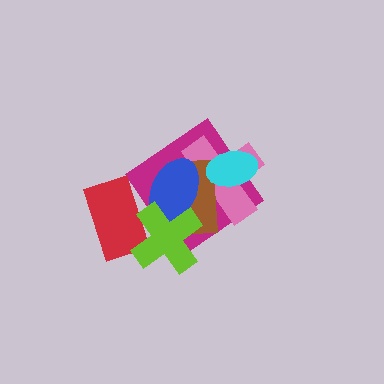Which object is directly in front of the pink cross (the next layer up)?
The brown rectangle is directly in front of the pink cross.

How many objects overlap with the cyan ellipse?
3 objects overlap with the cyan ellipse.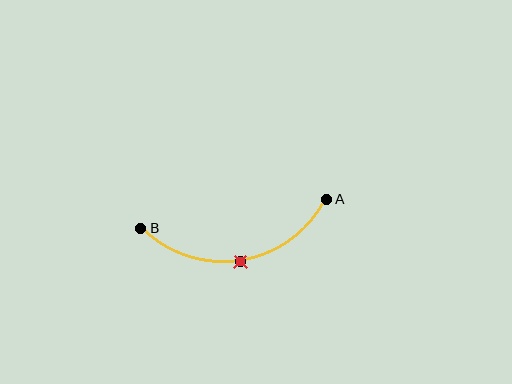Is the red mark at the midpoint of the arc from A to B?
Yes. The red mark lies on the arc at equal arc-length from both A and B — it is the arc midpoint.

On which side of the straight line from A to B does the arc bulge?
The arc bulges below the straight line connecting A and B.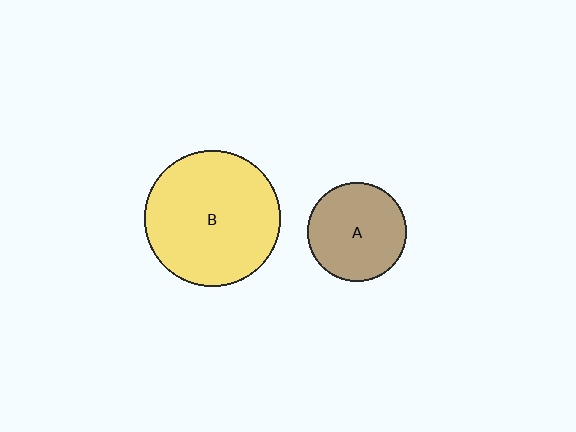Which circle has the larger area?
Circle B (yellow).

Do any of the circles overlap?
No, none of the circles overlap.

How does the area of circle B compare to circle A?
Approximately 1.9 times.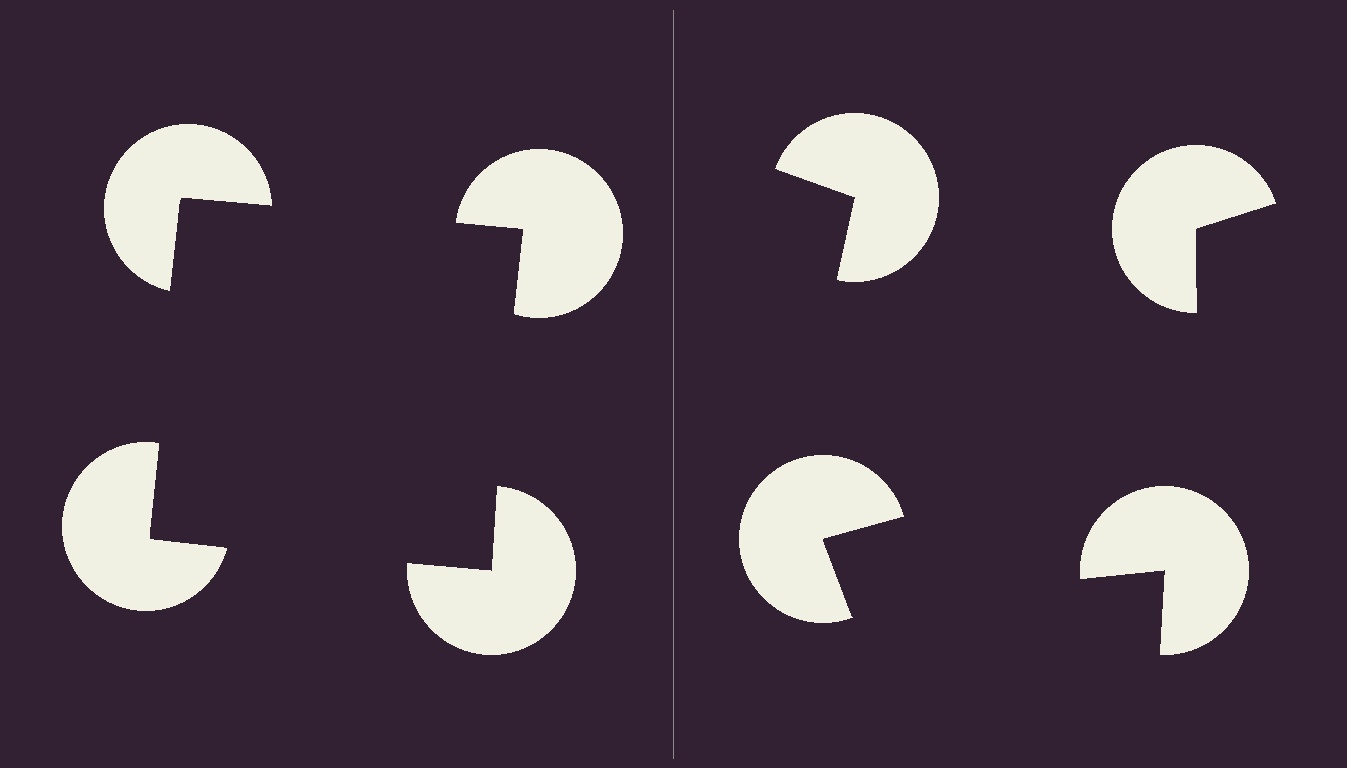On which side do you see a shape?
An illusory square appears on the left side. On the right side the wedge cuts are rotated, so no coherent shape forms.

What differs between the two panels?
The pac-man discs are positioned identically on both sides; only the wedge orientations differ. On the left they align to a square; on the right they are misaligned.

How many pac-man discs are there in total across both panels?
8 — 4 on each side.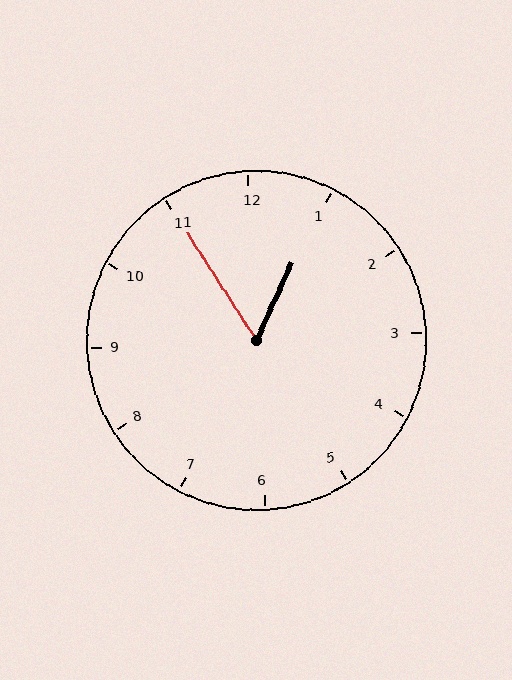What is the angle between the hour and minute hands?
Approximately 58 degrees.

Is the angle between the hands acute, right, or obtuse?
It is acute.